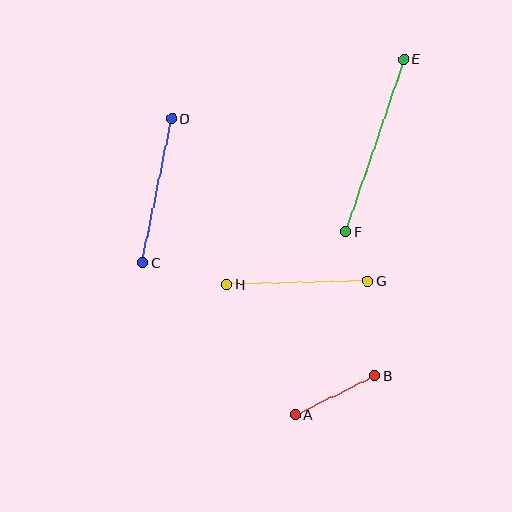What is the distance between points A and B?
The distance is approximately 89 pixels.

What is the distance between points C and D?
The distance is approximately 147 pixels.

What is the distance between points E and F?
The distance is approximately 182 pixels.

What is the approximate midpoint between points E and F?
The midpoint is at approximately (375, 145) pixels.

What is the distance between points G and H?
The distance is approximately 141 pixels.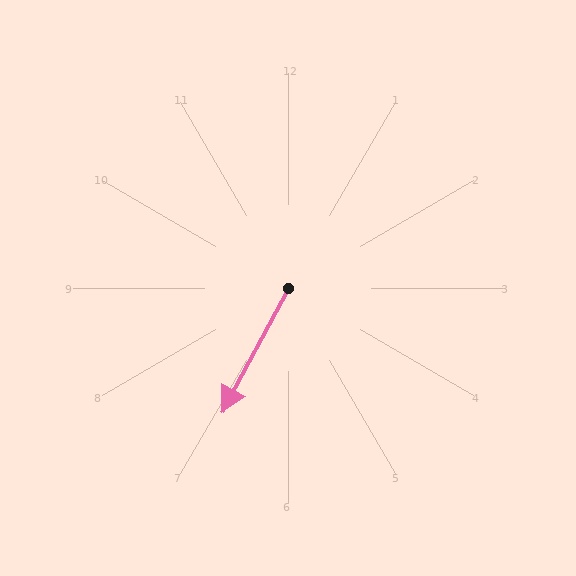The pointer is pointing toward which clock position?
Roughly 7 o'clock.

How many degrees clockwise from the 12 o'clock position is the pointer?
Approximately 208 degrees.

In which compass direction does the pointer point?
Southwest.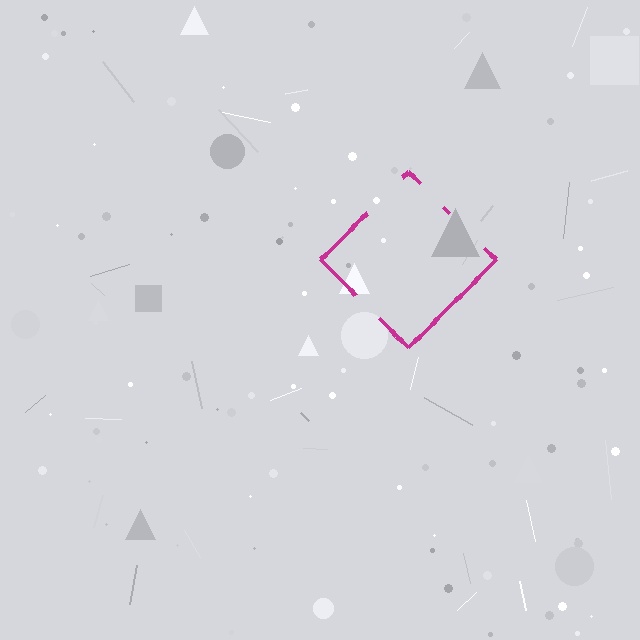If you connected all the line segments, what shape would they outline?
They would outline a diamond.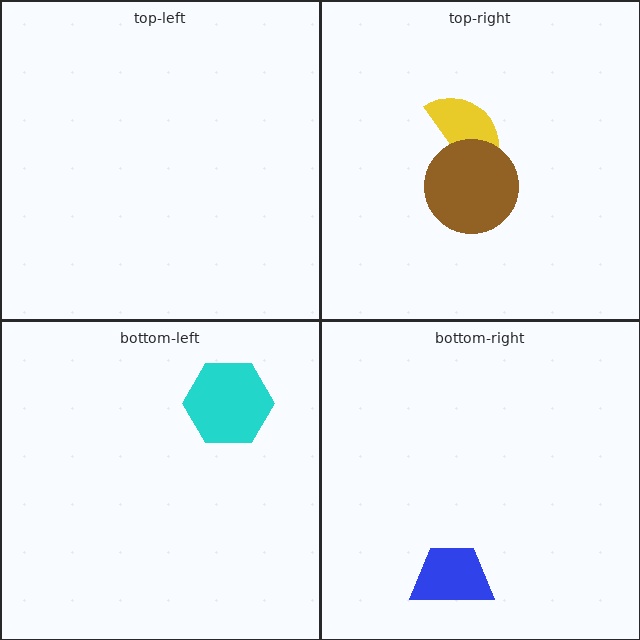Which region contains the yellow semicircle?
The top-right region.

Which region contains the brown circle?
The top-right region.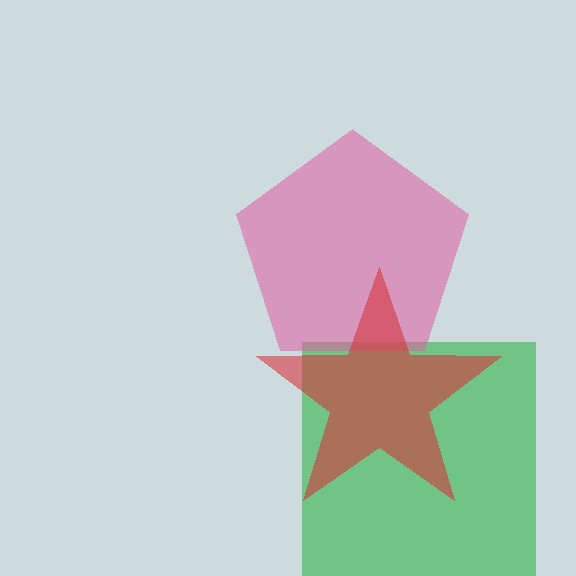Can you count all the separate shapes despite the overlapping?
Yes, there are 3 separate shapes.